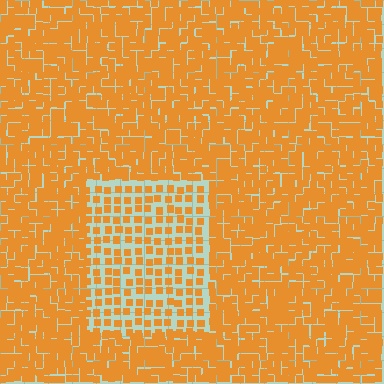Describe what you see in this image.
The image contains small orange elements arranged at two different densities. A rectangle-shaped region is visible where the elements are less densely packed than the surrounding area.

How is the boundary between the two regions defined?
The boundary is defined by a change in element density (approximately 2.0x ratio). All elements are the same color, size, and shape.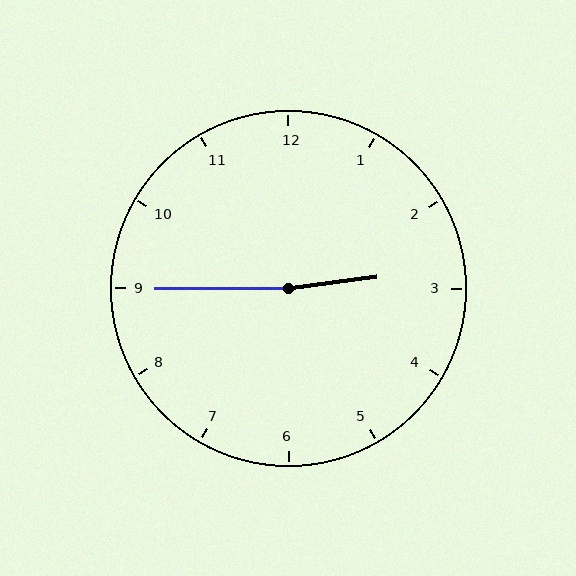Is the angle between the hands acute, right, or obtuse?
It is obtuse.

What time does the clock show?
2:45.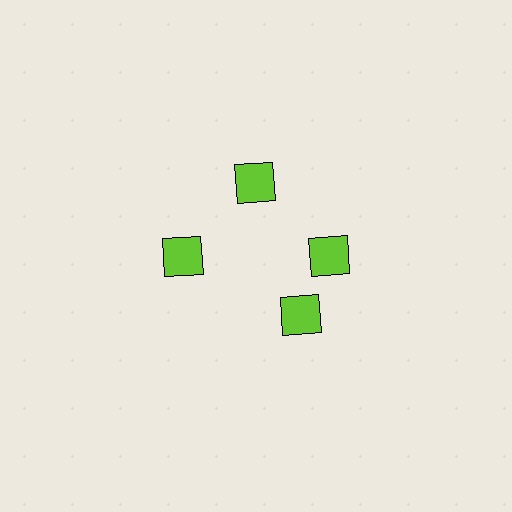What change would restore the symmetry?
The symmetry would be restored by rotating it back into even spacing with its neighbors so that all 4 squares sit at equal angles and equal distance from the center.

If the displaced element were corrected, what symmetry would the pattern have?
It would have 4-fold rotational symmetry — the pattern would map onto itself every 90 degrees.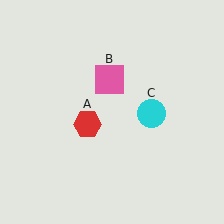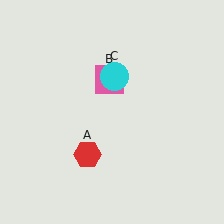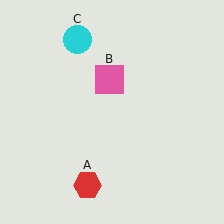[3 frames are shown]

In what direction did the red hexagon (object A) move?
The red hexagon (object A) moved down.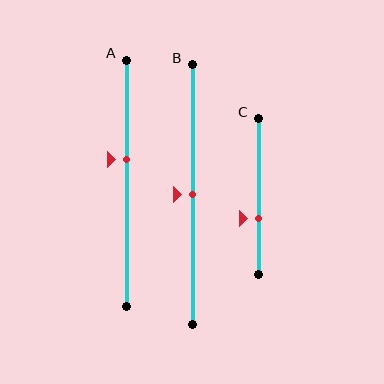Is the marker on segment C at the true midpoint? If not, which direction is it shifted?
No, the marker on segment C is shifted downward by about 14% of the segment length.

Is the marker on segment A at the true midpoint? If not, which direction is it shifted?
No, the marker on segment A is shifted upward by about 10% of the segment length.